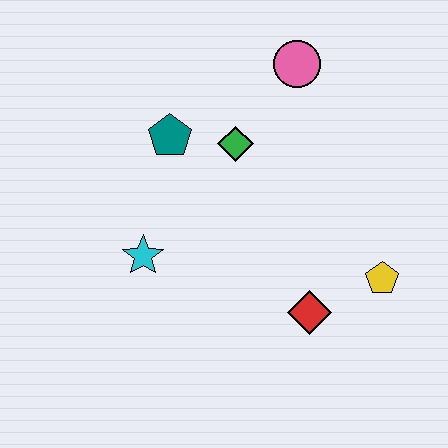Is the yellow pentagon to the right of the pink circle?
Yes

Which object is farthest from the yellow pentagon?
The teal pentagon is farthest from the yellow pentagon.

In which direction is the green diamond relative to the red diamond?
The green diamond is above the red diamond.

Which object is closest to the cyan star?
The teal pentagon is closest to the cyan star.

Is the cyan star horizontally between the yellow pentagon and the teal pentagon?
No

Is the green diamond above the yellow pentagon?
Yes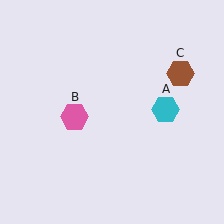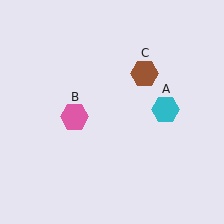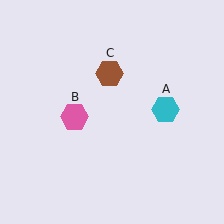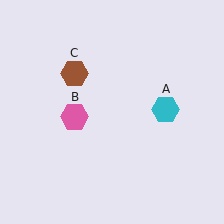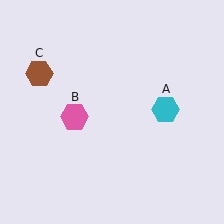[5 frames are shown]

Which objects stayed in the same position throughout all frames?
Cyan hexagon (object A) and pink hexagon (object B) remained stationary.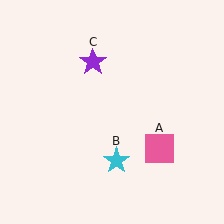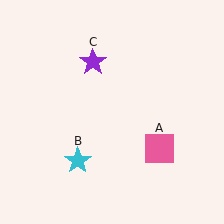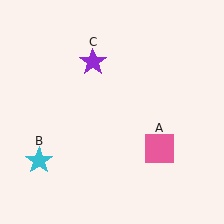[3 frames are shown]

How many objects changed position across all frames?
1 object changed position: cyan star (object B).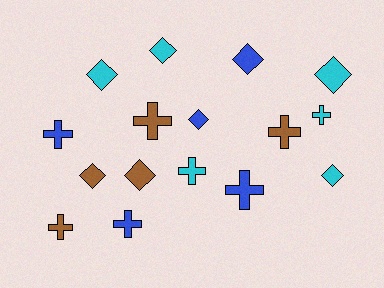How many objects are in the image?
There are 16 objects.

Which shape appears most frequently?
Cross, with 8 objects.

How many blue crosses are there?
There are 3 blue crosses.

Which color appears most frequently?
Cyan, with 6 objects.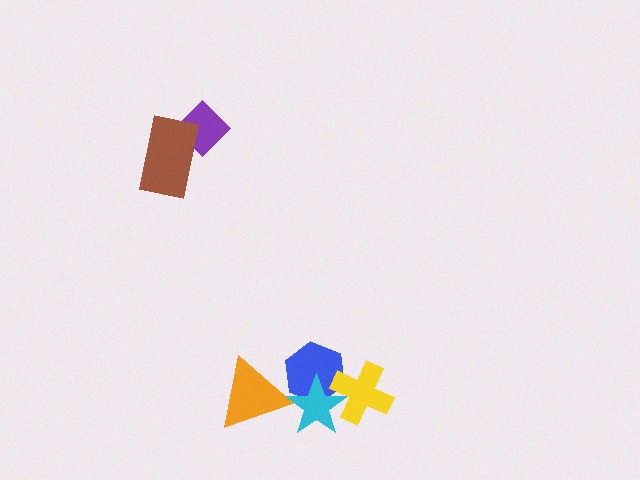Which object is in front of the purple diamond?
The brown rectangle is in front of the purple diamond.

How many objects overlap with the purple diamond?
1 object overlaps with the purple diamond.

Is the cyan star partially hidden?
Yes, it is partially covered by another shape.